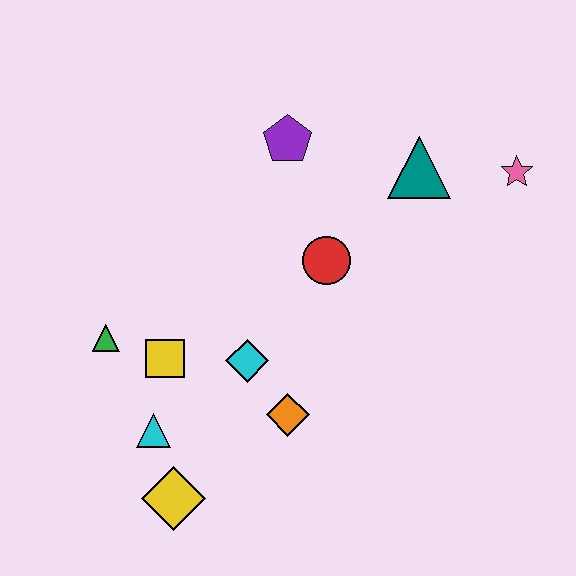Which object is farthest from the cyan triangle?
The pink star is farthest from the cyan triangle.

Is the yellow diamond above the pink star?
No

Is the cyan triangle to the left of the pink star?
Yes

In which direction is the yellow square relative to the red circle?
The yellow square is to the left of the red circle.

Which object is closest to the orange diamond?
The cyan diamond is closest to the orange diamond.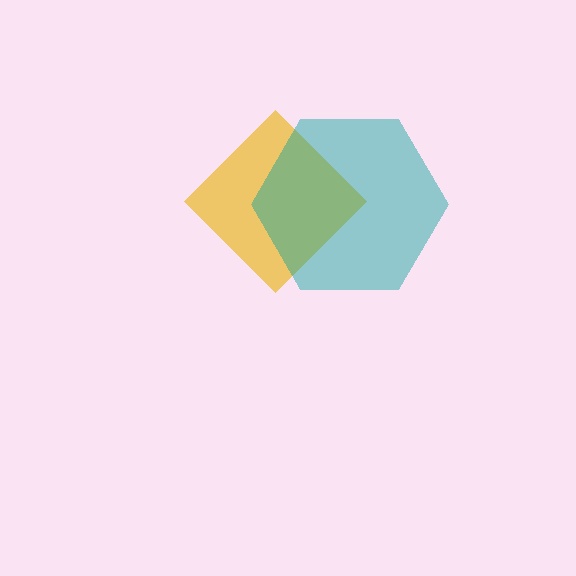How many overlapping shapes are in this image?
There are 2 overlapping shapes in the image.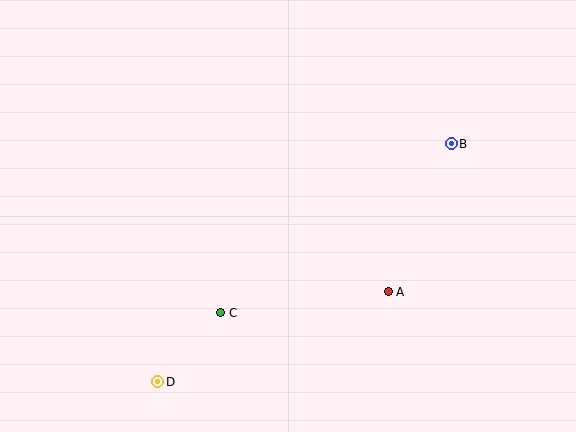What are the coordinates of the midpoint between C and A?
The midpoint between C and A is at (304, 302).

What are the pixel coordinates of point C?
Point C is at (221, 313).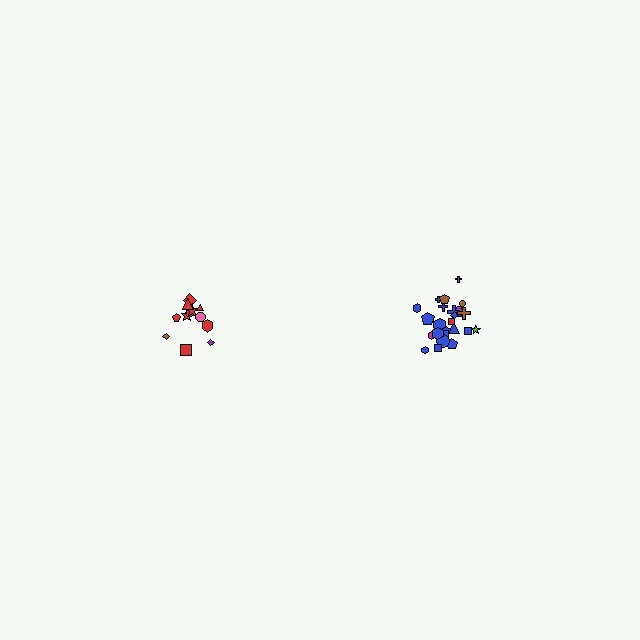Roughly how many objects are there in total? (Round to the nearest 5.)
Roughly 35 objects in total.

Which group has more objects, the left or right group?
The right group.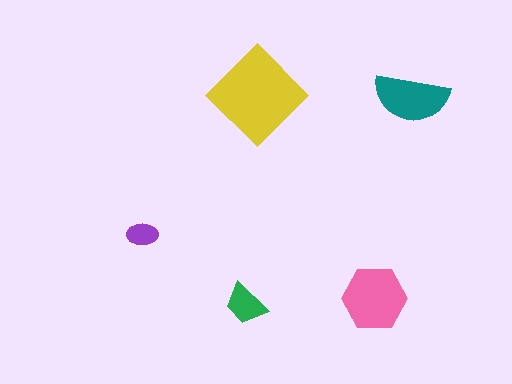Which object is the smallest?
The purple ellipse.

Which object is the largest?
The yellow diamond.